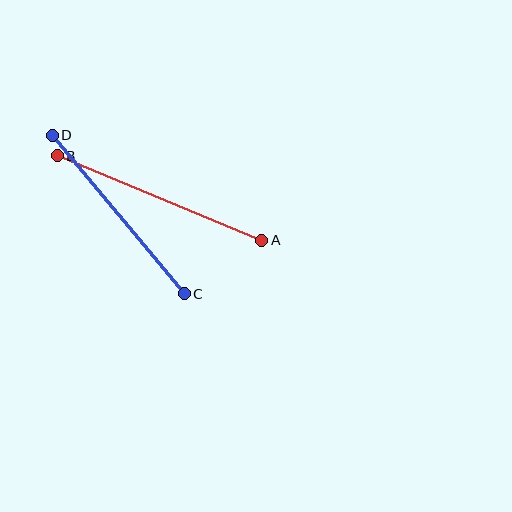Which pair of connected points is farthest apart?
Points A and B are farthest apart.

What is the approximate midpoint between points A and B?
The midpoint is at approximately (160, 198) pixels.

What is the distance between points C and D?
The distance is approximately 206 pixels.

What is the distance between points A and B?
The distance is approximately 221 pixels.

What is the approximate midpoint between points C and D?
The midpoint is at approximately (118, 215) pixels.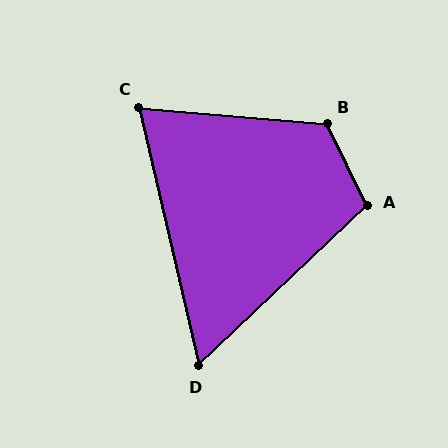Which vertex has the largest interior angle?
B, at approximately 121 degrees.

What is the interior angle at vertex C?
Approximately 72 degrees (acute).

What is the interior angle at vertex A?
Approximately 108 degrees (obtuse).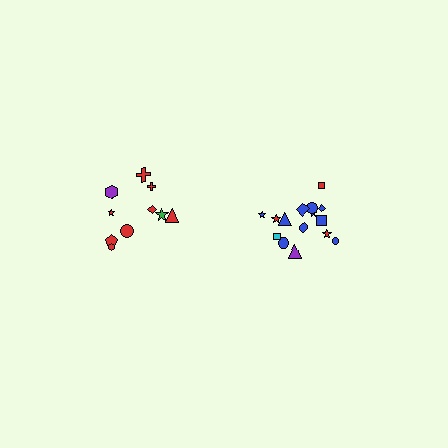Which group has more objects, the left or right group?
The right group.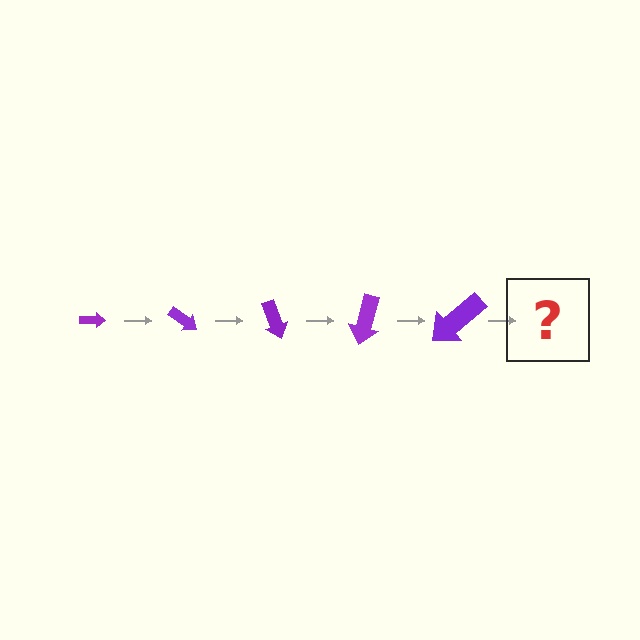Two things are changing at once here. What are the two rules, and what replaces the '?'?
The two rules are that the arrow grows larger each step and it rotates 35 degrees each step. The '?' should be an arrow, larger than the previous one and rotated 175 degrees from the start.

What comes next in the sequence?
The next element should be an arrow, larger than the previous one and rotated 175 degrees from the start.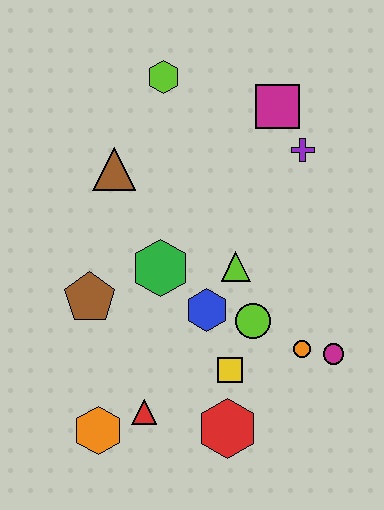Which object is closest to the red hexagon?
The yellow square is closest to the red hexagon.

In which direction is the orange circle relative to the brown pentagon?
The orange circle is to the right of the brown pentagon.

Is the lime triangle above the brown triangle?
No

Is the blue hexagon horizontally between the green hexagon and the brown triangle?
No